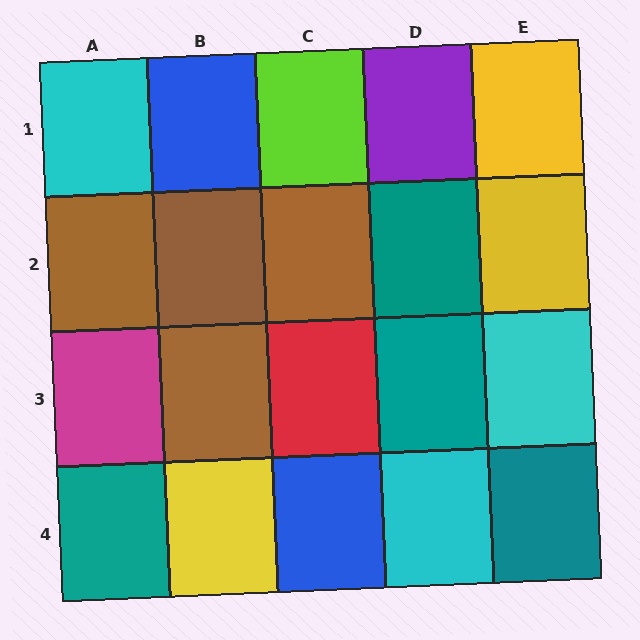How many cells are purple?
1 cell is purple.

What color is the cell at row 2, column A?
Brown.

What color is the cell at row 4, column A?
Teal.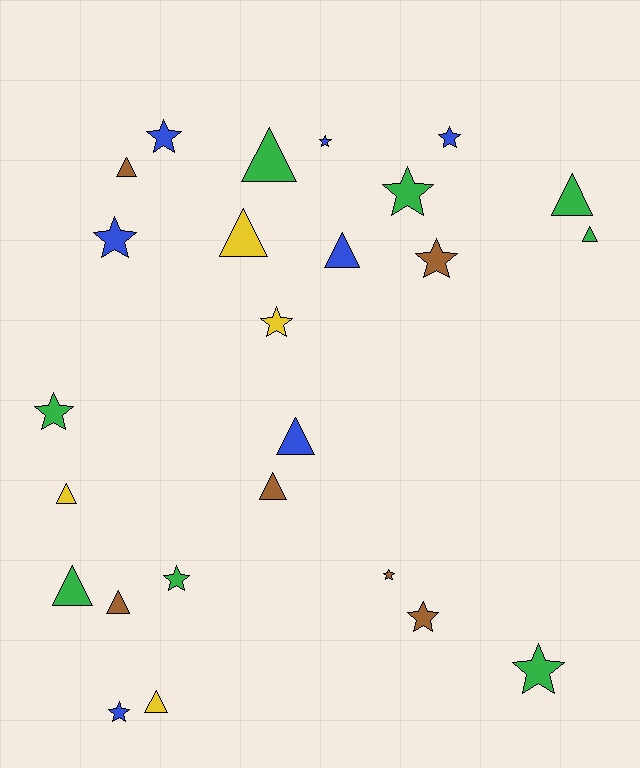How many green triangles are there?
There are 4 green triangles.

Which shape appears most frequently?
Star, with 13 objects.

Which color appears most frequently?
Green, with 8 objects.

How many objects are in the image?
There are 25 objects.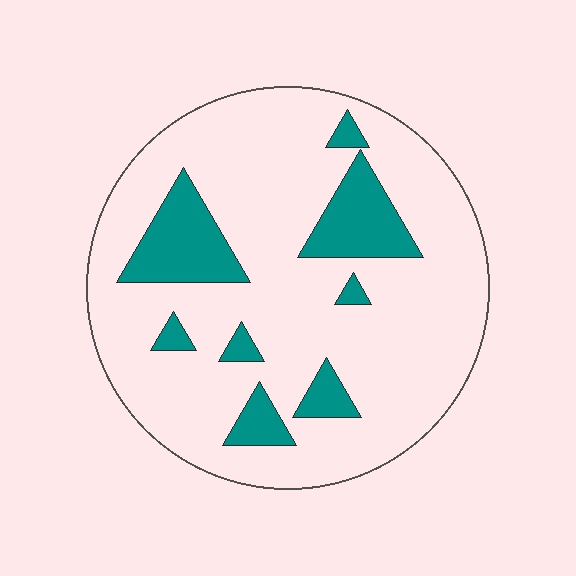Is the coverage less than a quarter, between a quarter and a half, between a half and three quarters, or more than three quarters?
Less than a quarter.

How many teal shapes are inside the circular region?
8.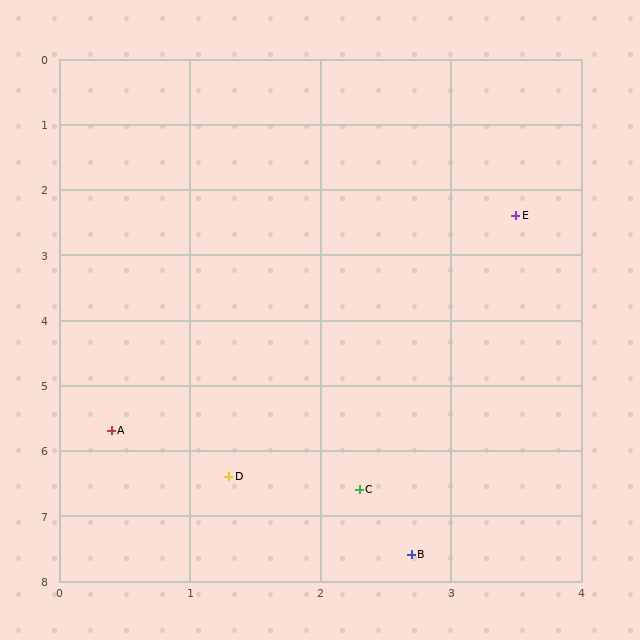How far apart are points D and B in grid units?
Points D and B are about 1.8 grid units apart.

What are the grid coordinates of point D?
Point D is at approximately (1.3, 6.4).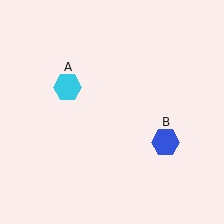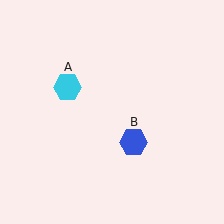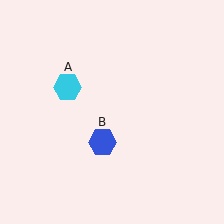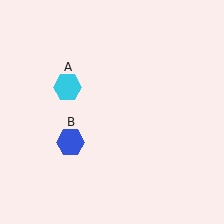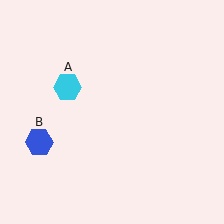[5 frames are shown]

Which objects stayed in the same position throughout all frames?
Cyan hexagon (object A) remained stationary.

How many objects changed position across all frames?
1 object changed position: blue hexagon (object B).